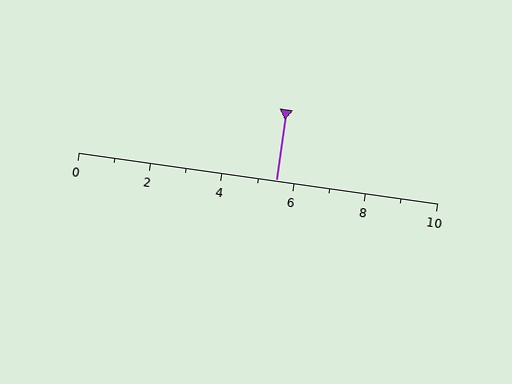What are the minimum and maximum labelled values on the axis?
The axis runs from 0 to 10.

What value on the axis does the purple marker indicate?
The marker indicates approximately 5.5.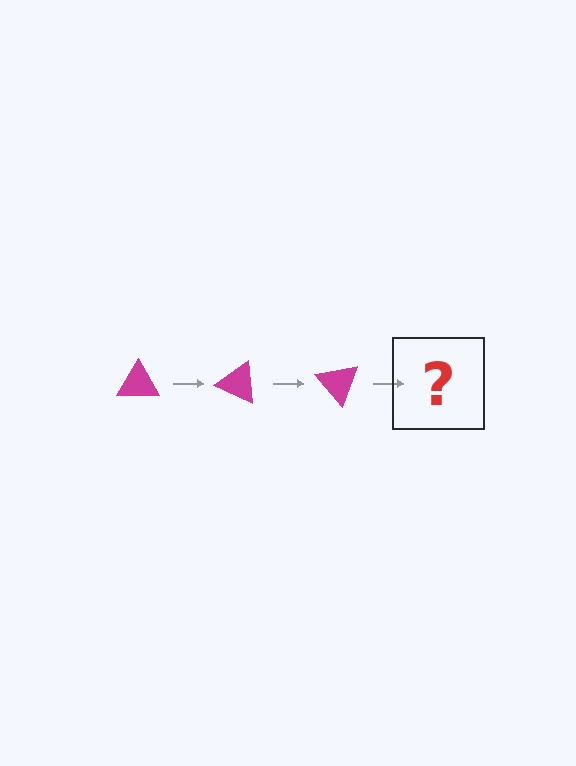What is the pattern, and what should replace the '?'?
The pattern is that the triangle rotates 25 degrees each step. The '?' should be a magenta triangle rotated 75 degrees.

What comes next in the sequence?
The next element should be a magenta triangle rotated 75 degrees.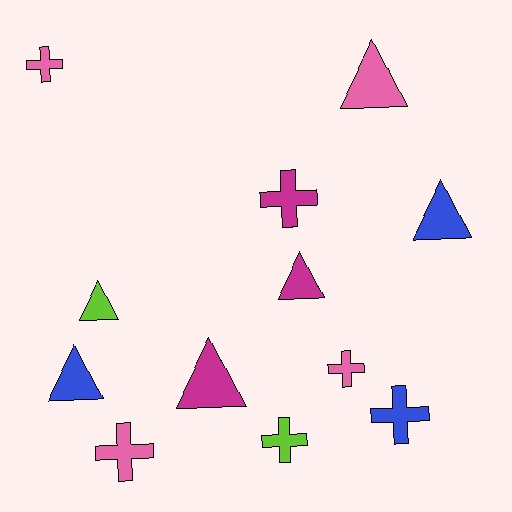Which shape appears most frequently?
Triangle, with 6 objects.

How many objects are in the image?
There are 12 objects.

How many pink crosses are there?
There are 3 pink crosses.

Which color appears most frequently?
Pink, with 4 objects.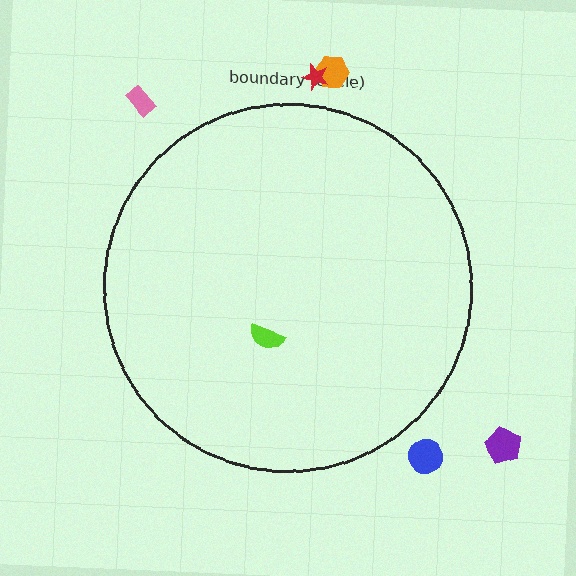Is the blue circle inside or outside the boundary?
Outside.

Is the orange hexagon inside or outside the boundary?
Outside.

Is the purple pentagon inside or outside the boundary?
Outside.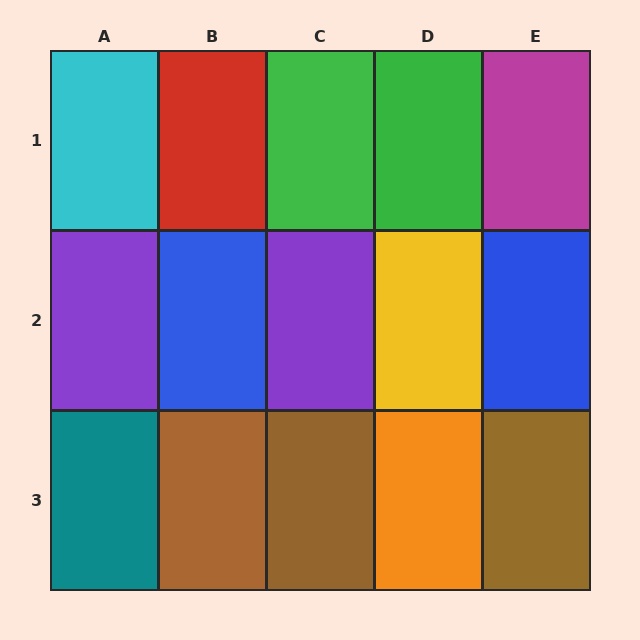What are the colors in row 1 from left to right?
Cyan, red, green, green, magenta.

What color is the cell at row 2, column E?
Blue.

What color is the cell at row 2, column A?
Purple.